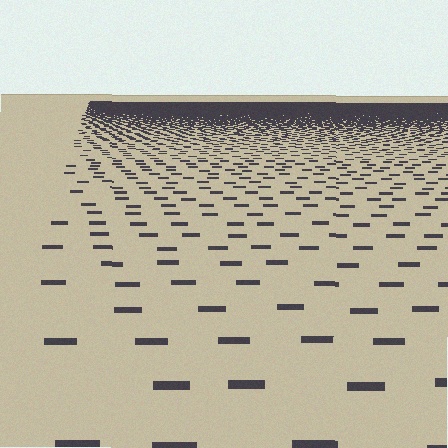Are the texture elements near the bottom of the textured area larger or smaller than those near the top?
Larger. Near the bottom, elements are closer to the viewer and appear at a bigger on-screen size.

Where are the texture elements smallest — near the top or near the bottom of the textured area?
Near the top.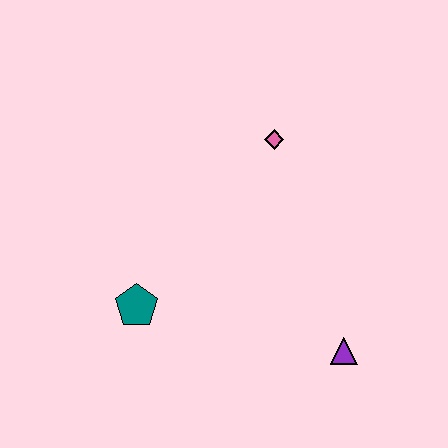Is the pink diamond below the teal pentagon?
No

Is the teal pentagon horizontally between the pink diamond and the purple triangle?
No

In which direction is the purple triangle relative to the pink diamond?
The purple triangle is below the pink diamond.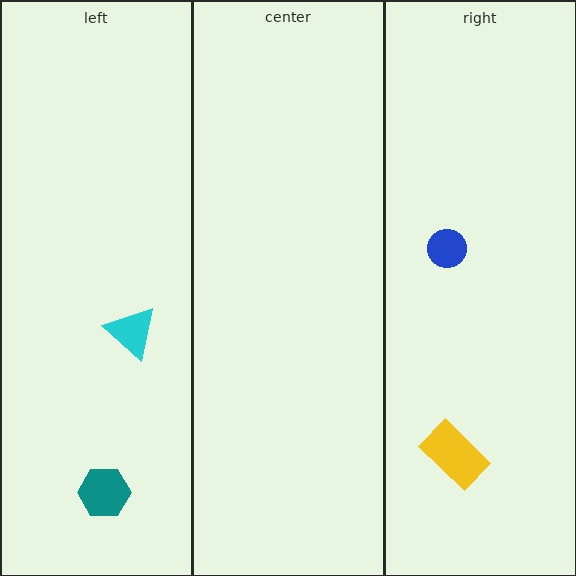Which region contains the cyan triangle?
The left region.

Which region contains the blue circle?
The right region.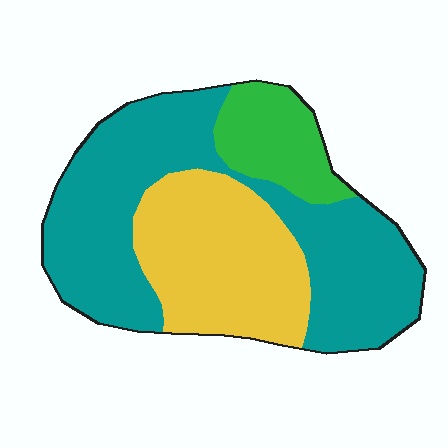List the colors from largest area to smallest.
From largest to smallest: teal, yellow, green.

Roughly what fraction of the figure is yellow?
Yellow takes up between a quarter and a half of the figure.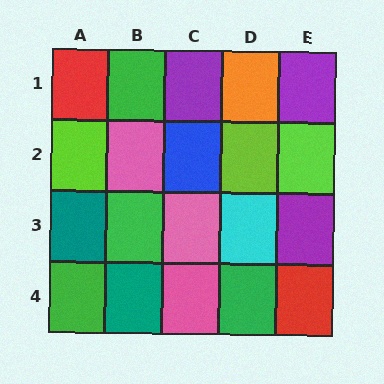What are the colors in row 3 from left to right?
Teal, green, pink, cyan, purple.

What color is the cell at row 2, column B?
Pink.